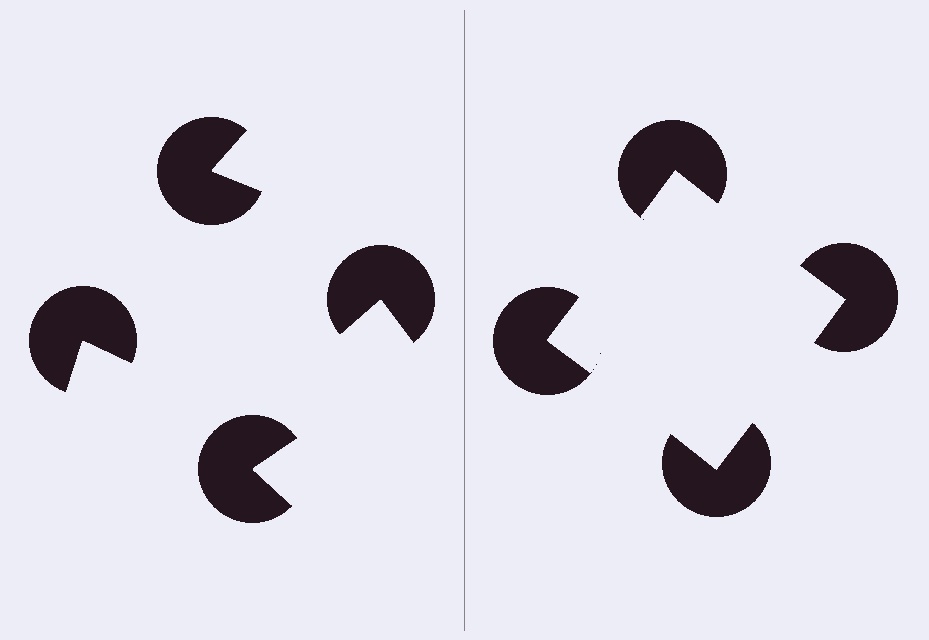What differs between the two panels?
The pac-man discs are positioned identically on both sides; only the wedge orientations differ. On the right they align to a square; on the left they are misaligned.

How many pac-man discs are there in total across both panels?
8 — 4 on each side.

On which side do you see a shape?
An illusory square appears on the right side. On the left side the wedge cuts are rotated, so no coherent shape forms.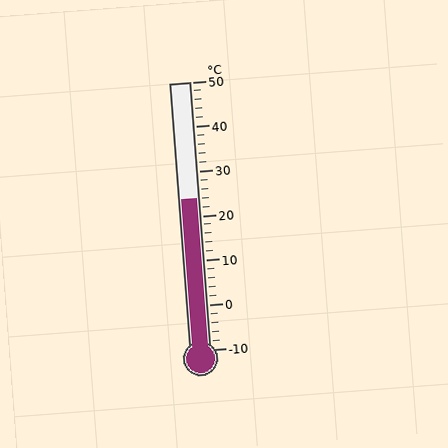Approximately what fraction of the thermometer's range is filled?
The thermometer is filled to approximately 55% of its range.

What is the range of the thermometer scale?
The thermometer scale ranges from -10°C to 50°C.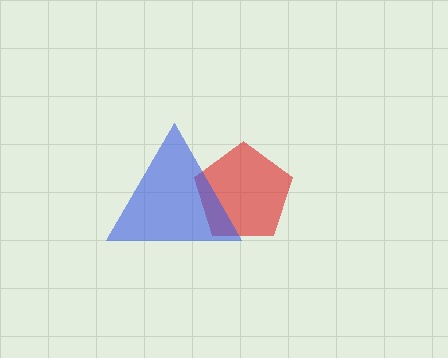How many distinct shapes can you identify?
There are 2 distinct shapes: a red pentagon, a blue triangle.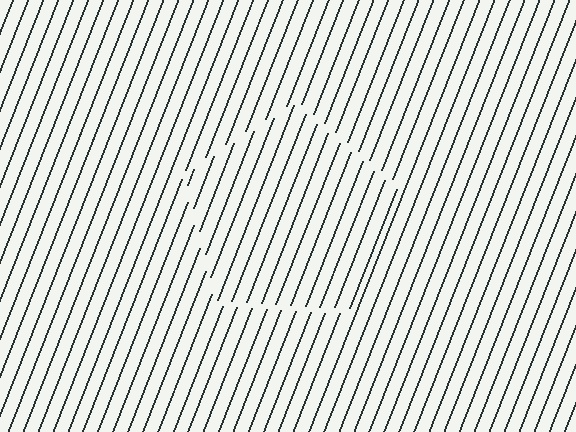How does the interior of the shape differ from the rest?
The interior of the shape contains the same grating, shifted by half a period — the contour is defined by the phase discontinuity where line-ends from the inner and outer gratings abut.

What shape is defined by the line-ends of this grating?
An illusory pentagon. The interior of the shape contains the same grating, shifted by half a period — the contour is defined by the phase discontinuity where line-ends from the inner and outer gratings abut.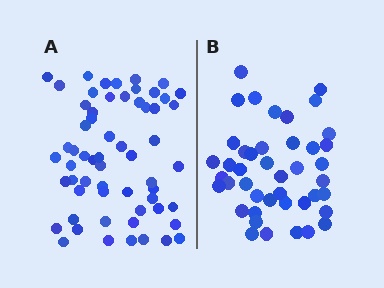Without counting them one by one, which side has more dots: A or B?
Region A (the left region) has more dots.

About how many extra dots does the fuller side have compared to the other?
Region A has approximately 15 more dots than region B.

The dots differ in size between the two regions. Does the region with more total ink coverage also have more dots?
No. Region B has more total ink coverage because its dots are larger, but region A actually contains more individual dots. Total area can be misleading — the number of items is what matters here.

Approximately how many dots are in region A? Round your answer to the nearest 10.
About 60 dots.